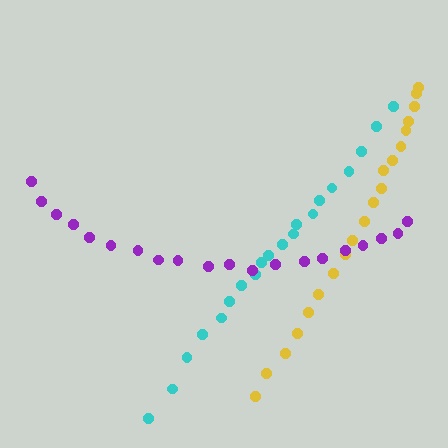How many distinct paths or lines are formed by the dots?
There are 3 distinct paths.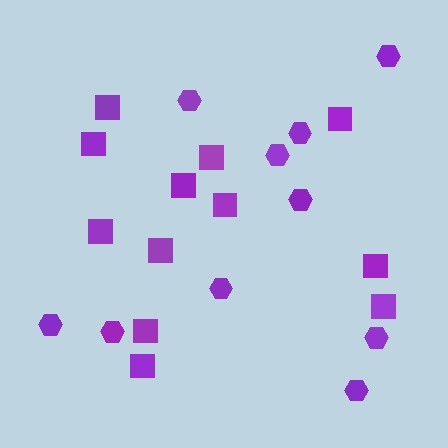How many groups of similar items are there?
There are 2 groups: one group of hexagons (10) and one group of squares (12).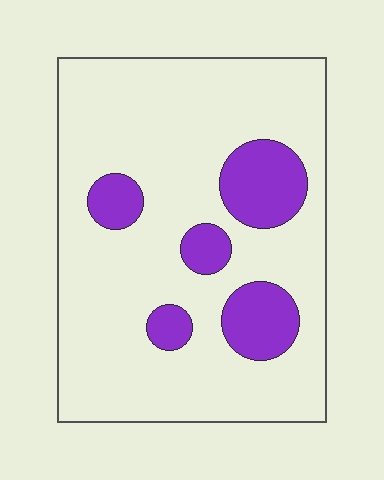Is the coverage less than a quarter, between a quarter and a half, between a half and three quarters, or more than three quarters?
Less than a quarter.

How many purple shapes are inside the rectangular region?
5.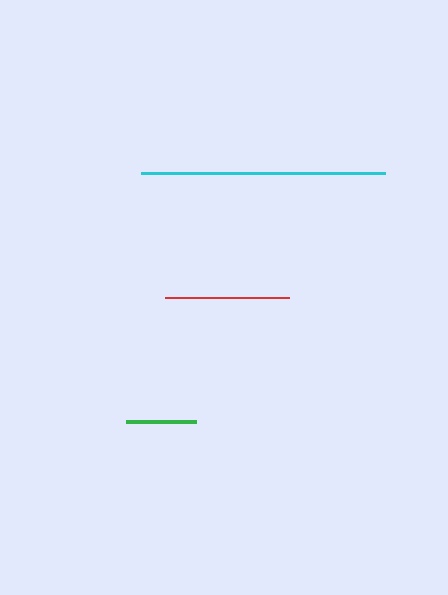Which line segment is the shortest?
The green line is the shortest at approximately 70 pixels.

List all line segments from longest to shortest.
From longest to shortest: cyan, red, green.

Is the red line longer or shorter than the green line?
The red line is longer than the green line.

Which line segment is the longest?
The cyan line is the longest at approximately 244 pixels.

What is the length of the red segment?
The red segment is approximately 124 pixels long.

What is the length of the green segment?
The green segment is approximately 70 pixels long.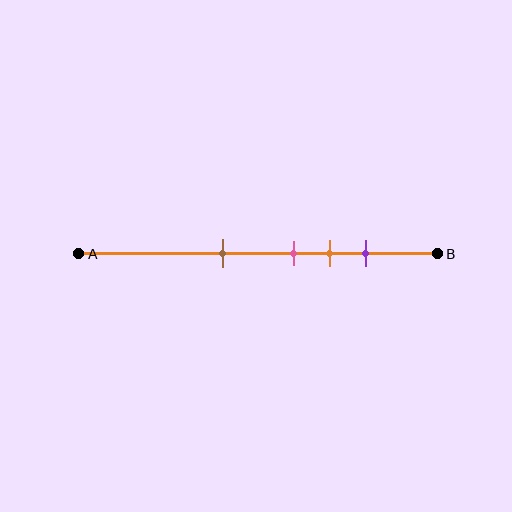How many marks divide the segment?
There are 4 marks dividing the segment.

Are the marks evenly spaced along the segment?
No, the marks are not evenly spaced.